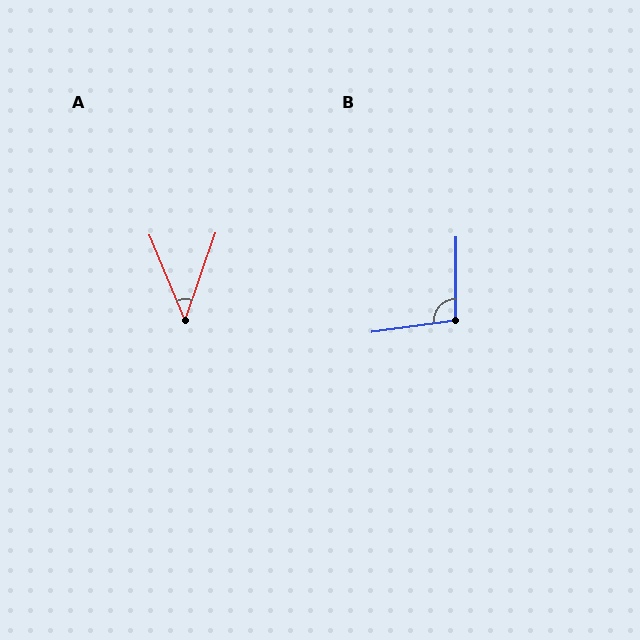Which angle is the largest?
B, at approximately 98 degrees.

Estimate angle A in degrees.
Approximately 42 degrees.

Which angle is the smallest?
A, at approximately 42 degrees.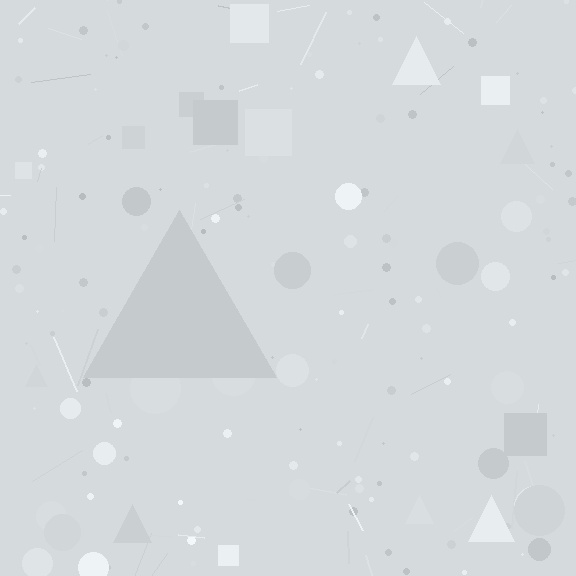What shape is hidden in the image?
A triangle is hidden in the image.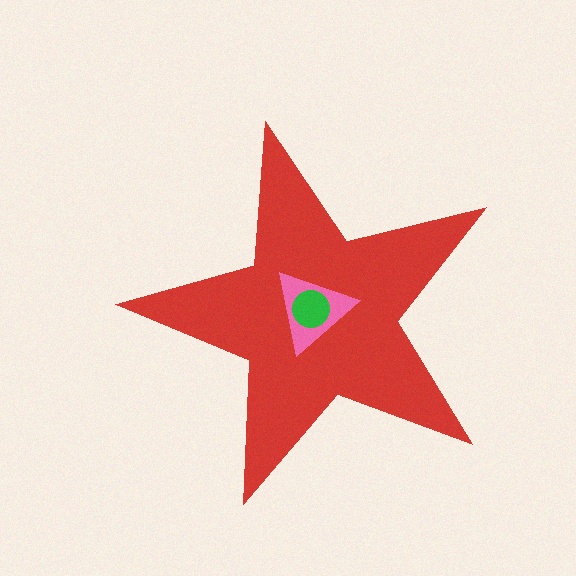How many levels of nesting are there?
3.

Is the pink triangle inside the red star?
Yes.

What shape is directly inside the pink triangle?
The green circle.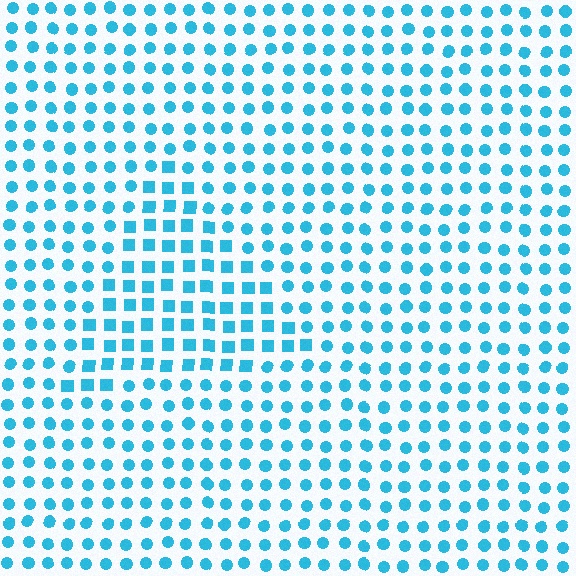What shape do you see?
I see a triangle.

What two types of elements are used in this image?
The image uses squares inside the triangle region and circles outside it.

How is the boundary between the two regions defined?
The boundary is defined by a change in element shape: squares inside vs. circles outside. All elements share the same color and spacing.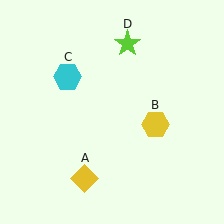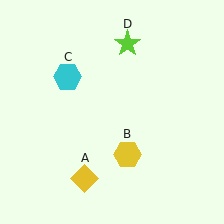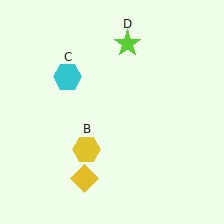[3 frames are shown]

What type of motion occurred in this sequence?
The yellow hexagon (object B) rotated clockwise around the center of the scene.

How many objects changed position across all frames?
1 object changed position: yellow hexagon (object B).